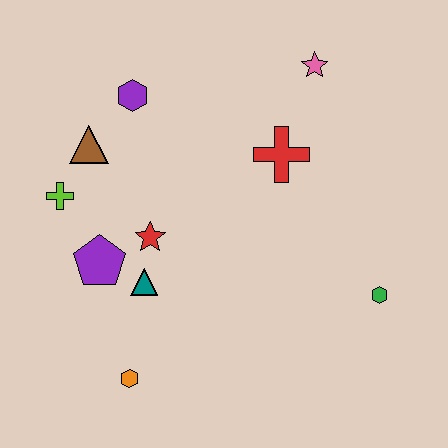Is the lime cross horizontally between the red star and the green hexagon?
No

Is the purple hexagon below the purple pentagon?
No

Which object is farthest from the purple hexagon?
The green hexagon is farthest from the purple hexagon.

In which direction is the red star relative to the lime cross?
The red star is to the right of the lime cross.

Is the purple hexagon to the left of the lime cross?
No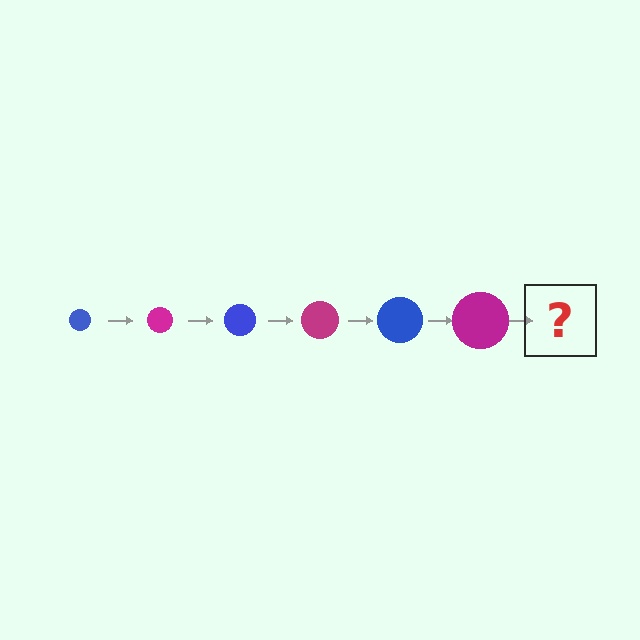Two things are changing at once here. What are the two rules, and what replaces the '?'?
The two rules are that the circle grows larger each step and the color cycles through blue and magenta. The '?' should be a blue circle, larger than the previous one.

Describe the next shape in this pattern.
It should be a blue circle, larger than the previous one.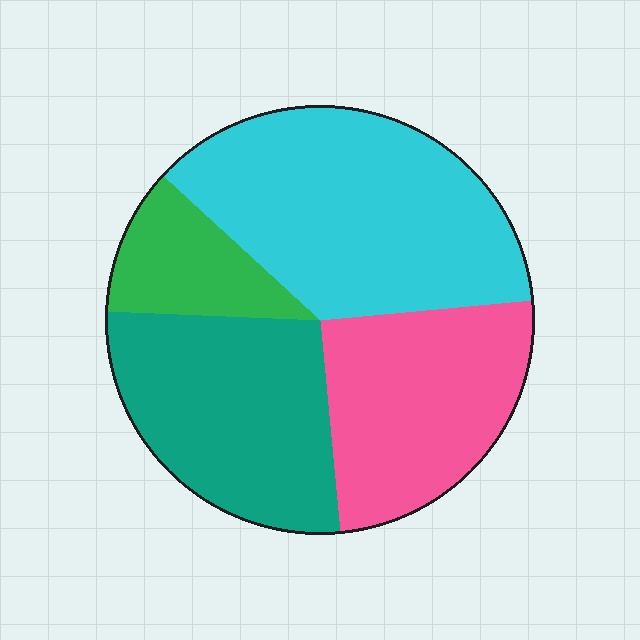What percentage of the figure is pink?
Pink takes up about one quarter (1/4) of the figure.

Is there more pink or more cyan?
Cyan.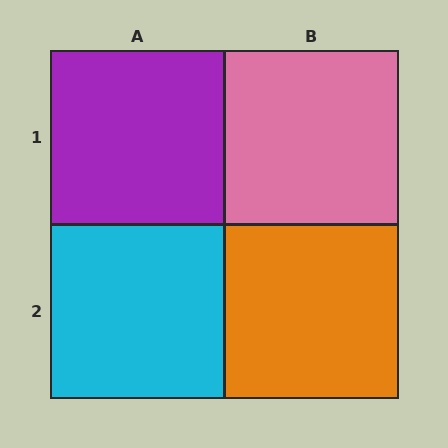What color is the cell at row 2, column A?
Cyan.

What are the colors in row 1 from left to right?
Purple, pink.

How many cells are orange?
1 cell is orange.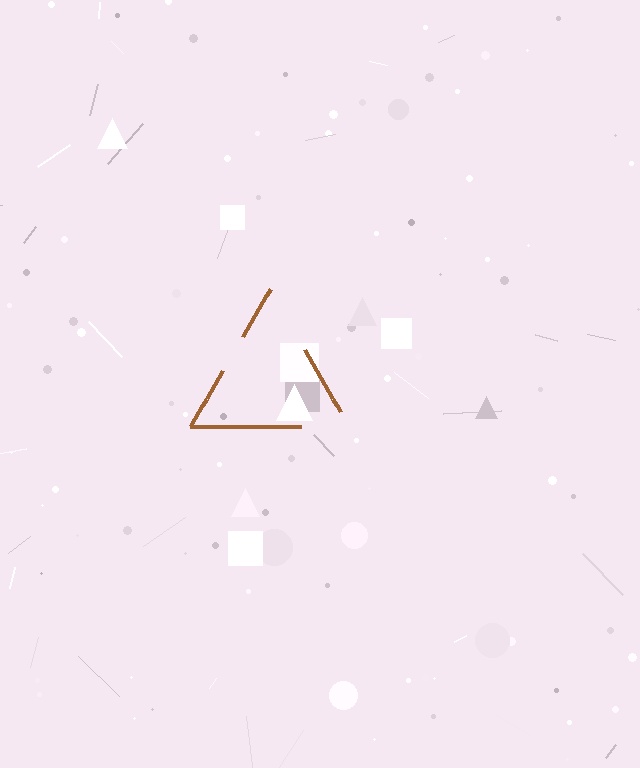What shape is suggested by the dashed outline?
The dashed outline suggests a triangle.